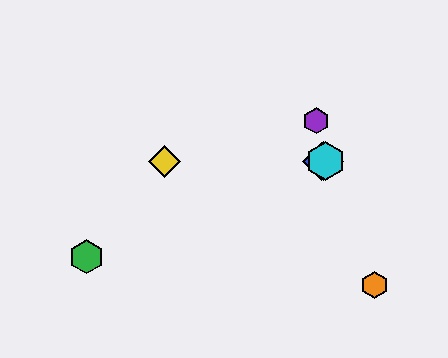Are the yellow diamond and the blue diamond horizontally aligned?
Yes, both are at y≈161.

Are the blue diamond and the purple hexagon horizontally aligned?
No, the blue diamond is at y≈161 and the purple hexagon is at y≈121.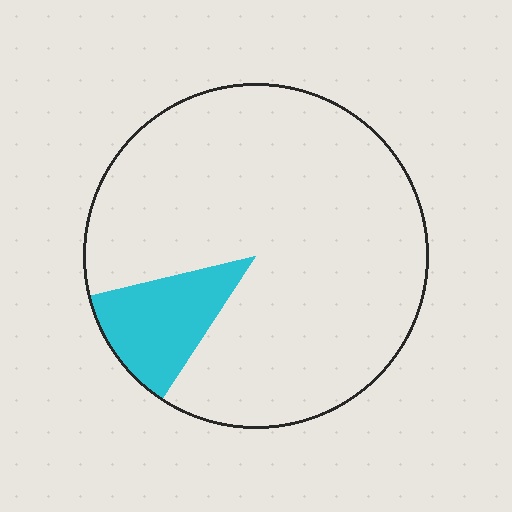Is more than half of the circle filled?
No.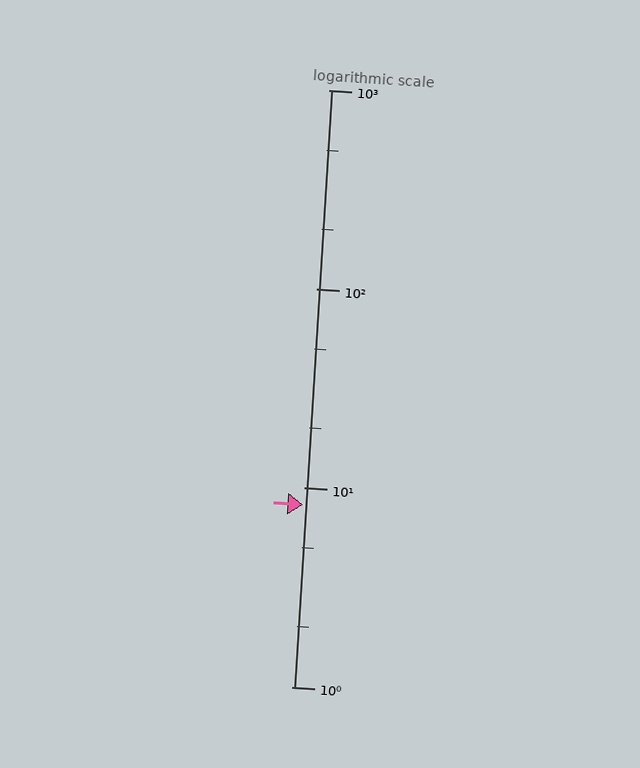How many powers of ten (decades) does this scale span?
The scale spans 3 decades, from 1 to 1000.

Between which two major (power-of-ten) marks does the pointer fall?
The pointer is between 1 and 10.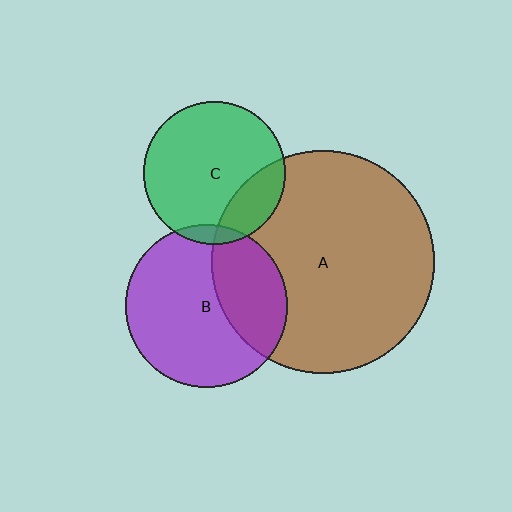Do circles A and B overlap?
Yes.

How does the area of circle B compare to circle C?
Approximately 1.3 times.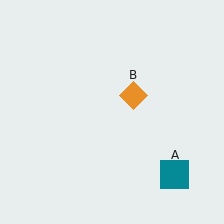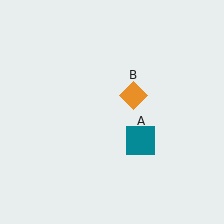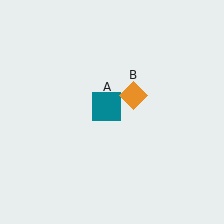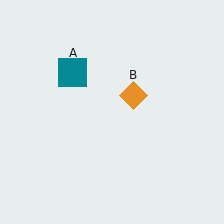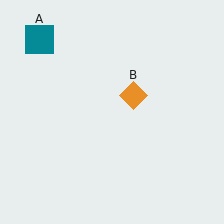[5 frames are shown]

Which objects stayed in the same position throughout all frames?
Orange diamond (object B) remained stationary.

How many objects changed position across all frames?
1 object changed position: teal square (object A).